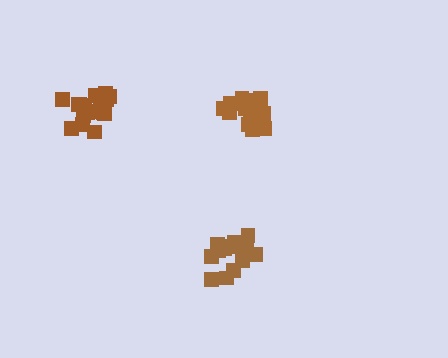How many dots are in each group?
Group 1: 16 dots, Group 2: 18 dots, Group 3: 19 dots (53 total).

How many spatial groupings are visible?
There are 3 spatial groupings.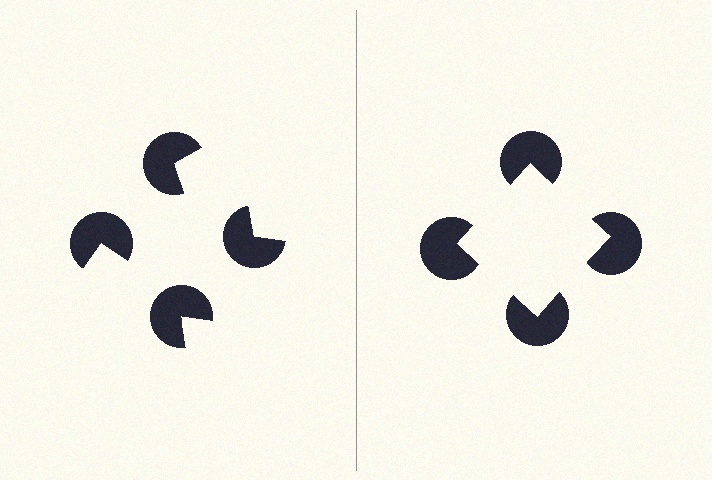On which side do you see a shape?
An illusory square appears on the right side. On the left side the wedge cuts are rotated, so no coherent shape forms.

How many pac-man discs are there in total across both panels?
8 — 4 on each side.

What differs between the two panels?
The pac-man discs are positioned identically on both sides; only the wedge orientations differ. On the right they align to a square; on the left they are misaligned.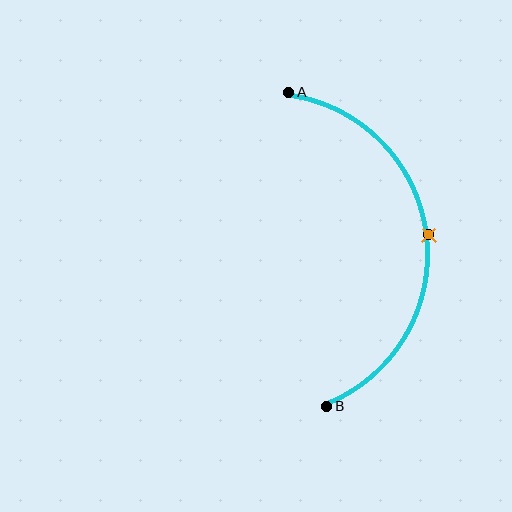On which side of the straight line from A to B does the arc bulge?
The arc bulges to the right of the straight line connecting A and B.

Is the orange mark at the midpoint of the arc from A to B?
Yes. The orange mark lies on the arc at equal arc-length from both A and B — it is the arc midpoint.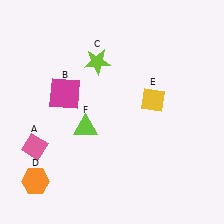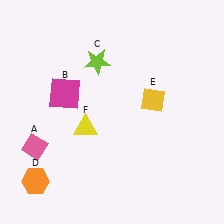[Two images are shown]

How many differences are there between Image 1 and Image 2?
There is 1 difference between the two images.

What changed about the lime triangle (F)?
In Image 1, F is lime. In Image 2, it changed to yellow.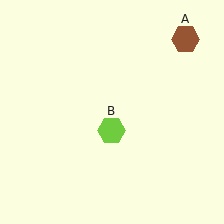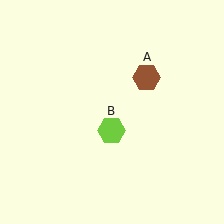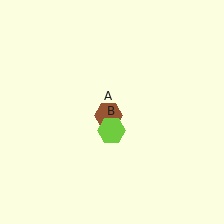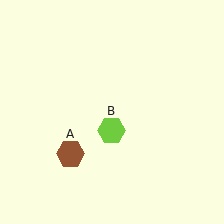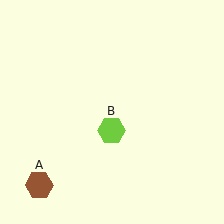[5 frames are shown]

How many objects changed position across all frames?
1 object changed position: brown hexagon (object A).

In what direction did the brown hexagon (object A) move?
The brown hexagon (object A) moved down and to the left.